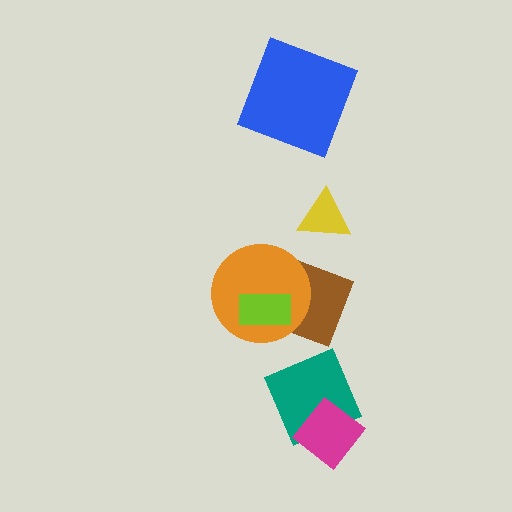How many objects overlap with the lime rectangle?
2 objects overlap with the lime rectangle.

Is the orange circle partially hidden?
Yes, it is partially covered by another shape.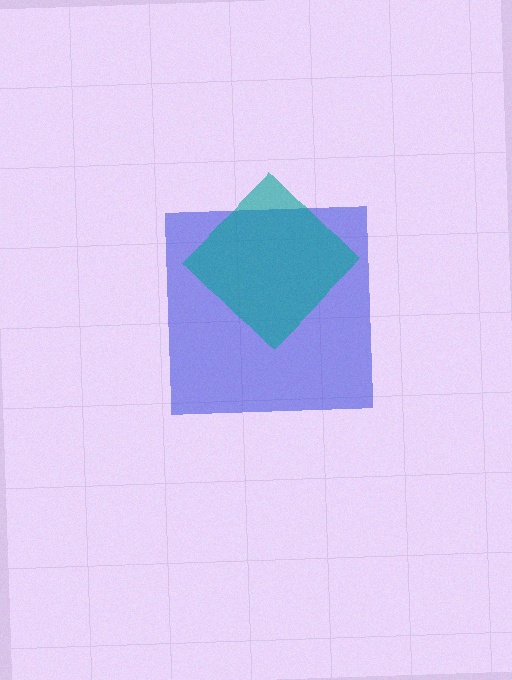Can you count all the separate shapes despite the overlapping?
Yes, there are 2 separate shapes.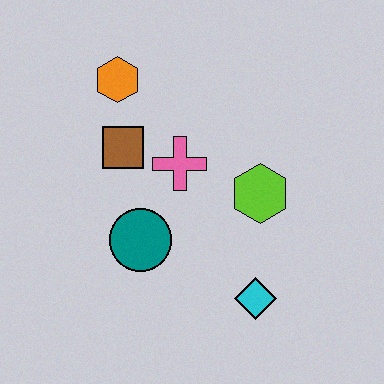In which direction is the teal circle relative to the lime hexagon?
The teal circle is to the left of the lime hexagon.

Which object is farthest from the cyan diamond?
The orange hexagon is farthest from the cyan diamond.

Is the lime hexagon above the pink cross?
No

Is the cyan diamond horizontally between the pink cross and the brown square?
No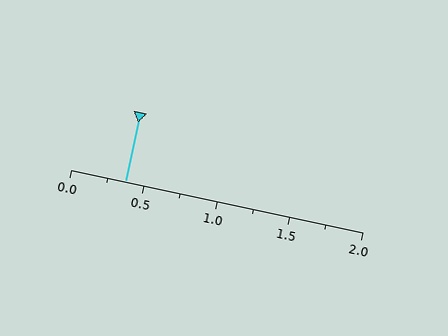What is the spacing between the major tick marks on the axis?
The major ticks are spaced 0.5 apart.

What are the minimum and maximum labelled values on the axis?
The axis runs from 0.0 to 2.0.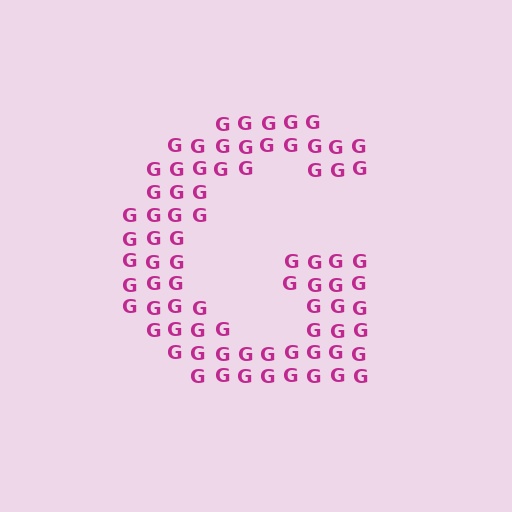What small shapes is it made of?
It is made of small letter G's.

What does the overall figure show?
The overall figure shows the letter G.